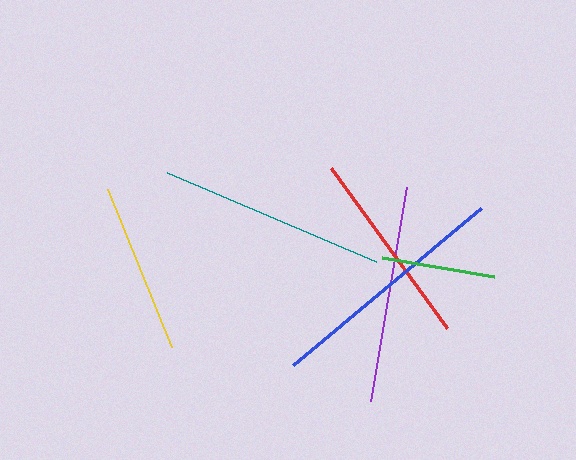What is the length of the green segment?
The green segment is approximately 114 pixels long.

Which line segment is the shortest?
The green line is the shortest at approximately 114 pixels.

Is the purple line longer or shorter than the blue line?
The blue line is longer than the purple line.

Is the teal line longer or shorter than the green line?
The teal line is longer than the green line.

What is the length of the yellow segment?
The yellow segment is approximately 170 pixels long.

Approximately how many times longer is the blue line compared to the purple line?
The blue line is approximately 1.1 times the length of the purple line.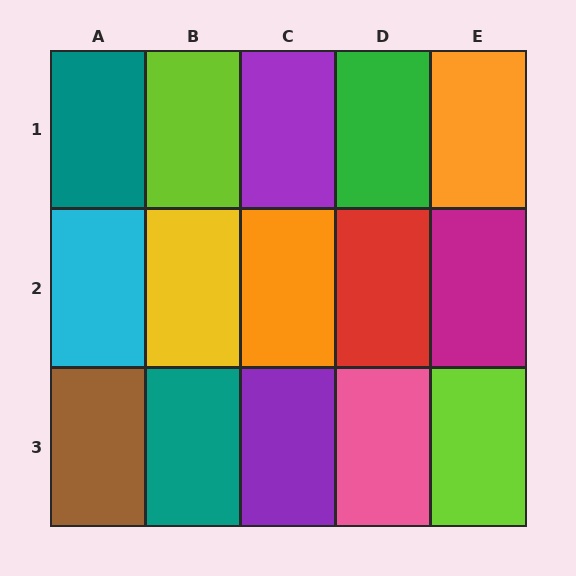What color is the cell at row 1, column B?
Lime.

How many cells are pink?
1 cell is pink.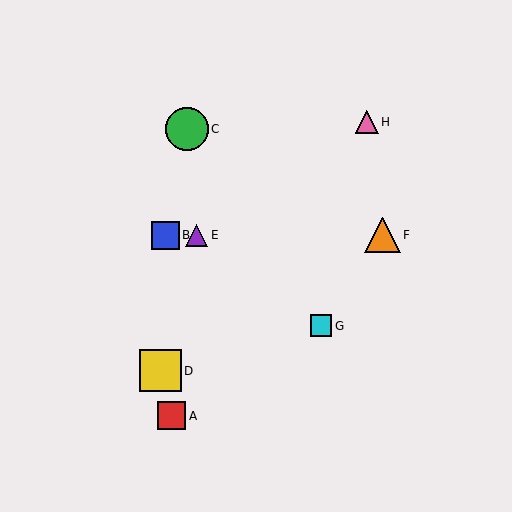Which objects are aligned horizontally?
Objects B, E, F are aligned horizontally.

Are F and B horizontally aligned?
Yes, both are at y≈235.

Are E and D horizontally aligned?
No, E is at y≈235 and D is at y≈371.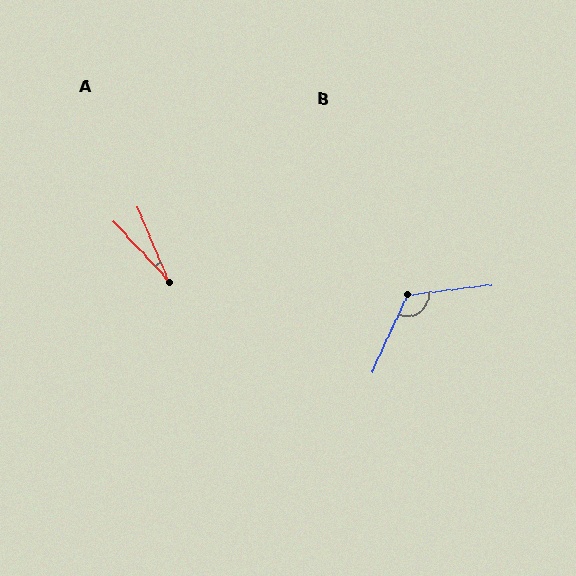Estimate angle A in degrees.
Approximately 20 degrees.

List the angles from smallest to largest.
A (20°), B (121°).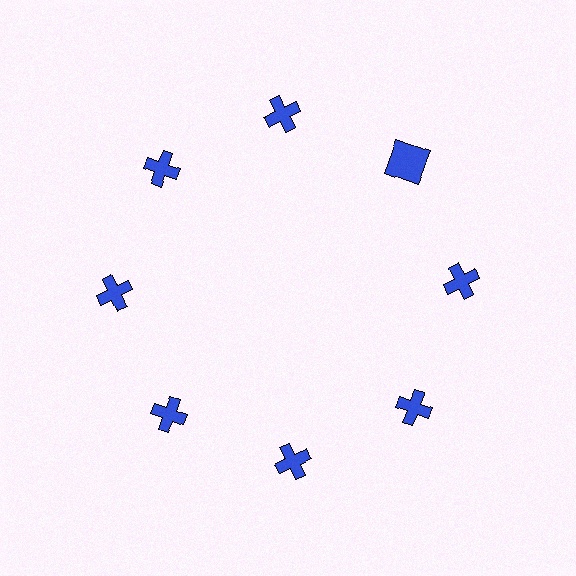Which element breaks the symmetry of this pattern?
The blue square at roughly the 2 o'clock position breaks the symmetry. All other shapes are blue crosses.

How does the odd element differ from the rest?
It has a different shape: square instead of cross.